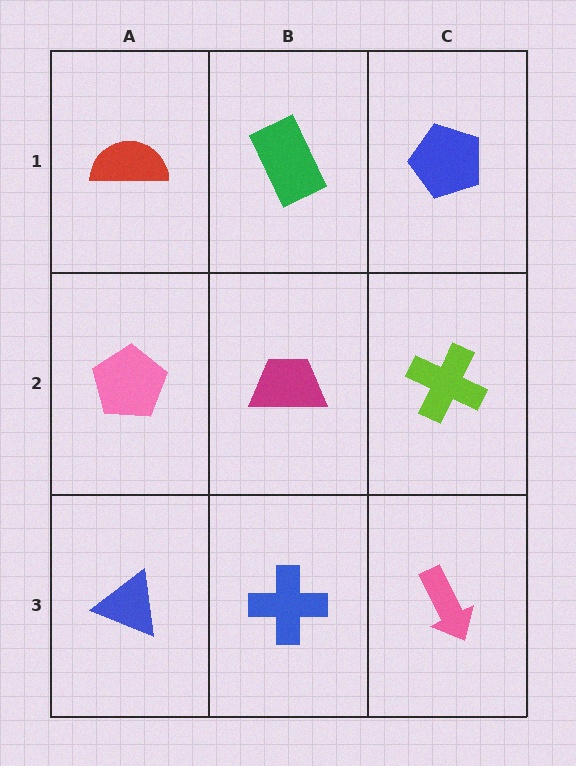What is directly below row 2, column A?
A blue triangle.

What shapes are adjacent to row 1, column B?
A magenta trapezoid (row 2, column B), a red semicircle (row 1, column A), a blue pentagon (row 1, column C).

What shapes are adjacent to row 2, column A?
A red semicircle (row 1, column A), a blue triangle (row 3, column A), a magenta trapezoid (row 2, column B).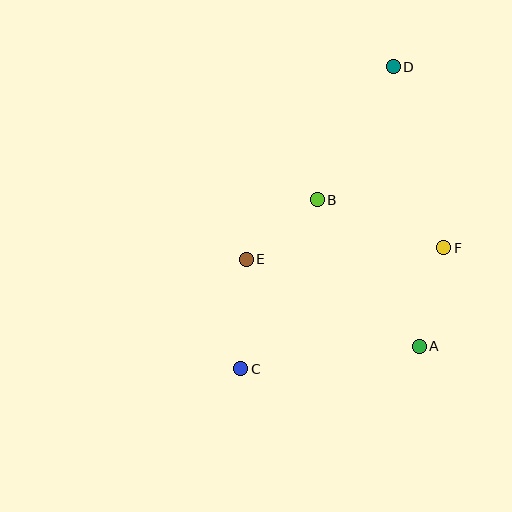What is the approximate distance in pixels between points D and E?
The distance between D and E is approximately 242 pixels.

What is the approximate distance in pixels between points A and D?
The distance between A and D is approximately 281 pixels.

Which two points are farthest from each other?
Points C and D are farthest from each other.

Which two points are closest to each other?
Points B and E are closest to each other.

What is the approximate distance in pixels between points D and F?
The distance between D and F is approximately 188 pixels.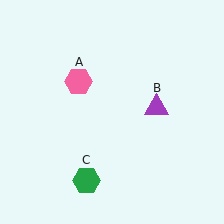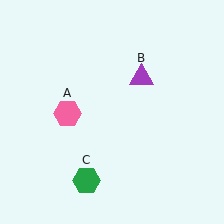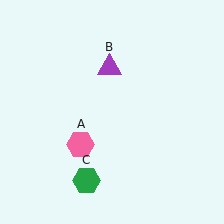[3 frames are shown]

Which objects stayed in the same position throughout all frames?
Green hexagon (object C) remained stationary.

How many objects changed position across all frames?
2 objects changed position: pink hexagon (object A), purple triangle (object B).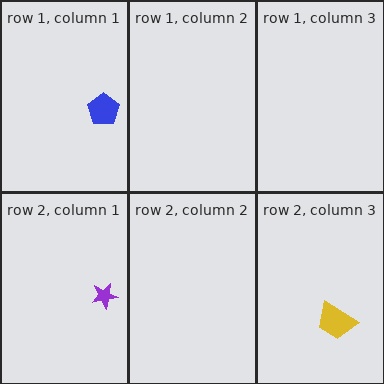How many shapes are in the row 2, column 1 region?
1.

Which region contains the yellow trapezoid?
The row 2, column 3 region.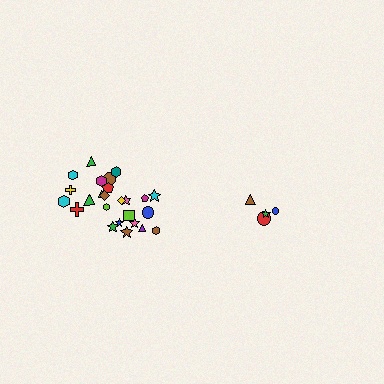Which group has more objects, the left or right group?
The left group.